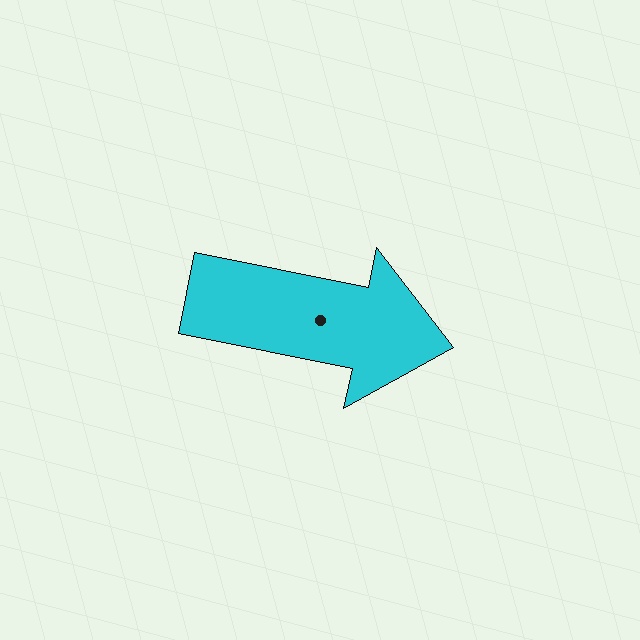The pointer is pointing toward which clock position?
Roughly 3 o'clock.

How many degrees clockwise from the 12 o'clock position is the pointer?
Approximately 101 degrees.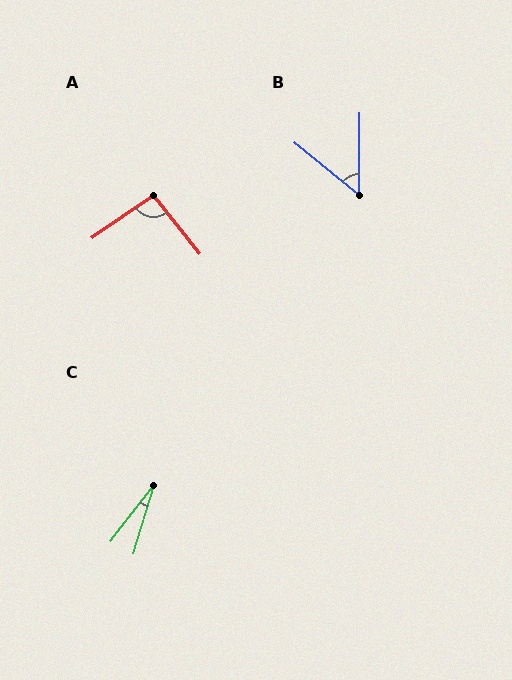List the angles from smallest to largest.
C (22°), B (51°), A (94°).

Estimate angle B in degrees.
Approximately 51 degrees.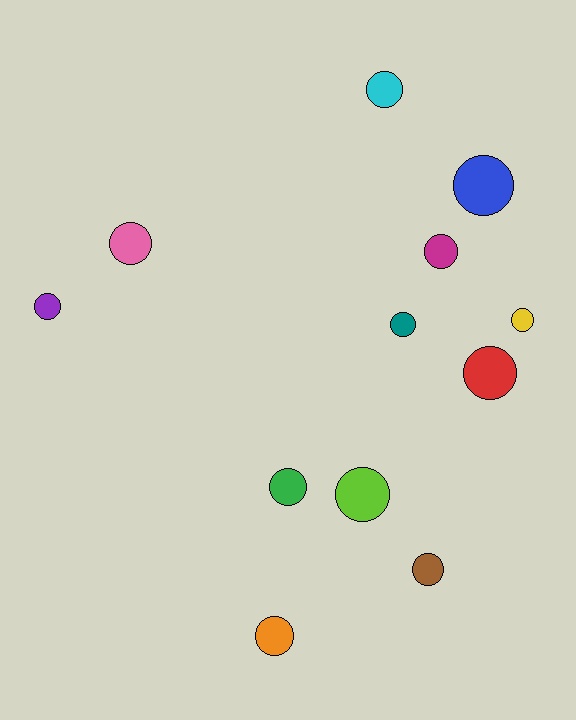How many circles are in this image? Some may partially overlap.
There are 12 circles.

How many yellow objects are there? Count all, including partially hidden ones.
There is 1 yellow object.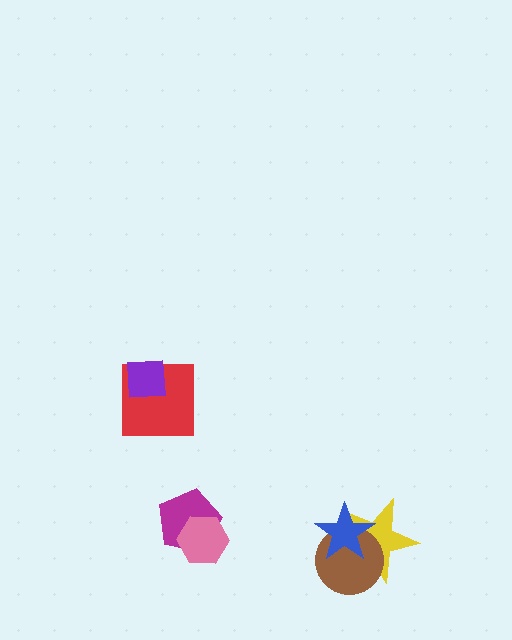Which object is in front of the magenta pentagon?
The pink hexagon is in front of the magenta pentagon.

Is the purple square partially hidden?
No, no other shape covers it.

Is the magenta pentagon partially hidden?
Yes, it is partially covered by another shape.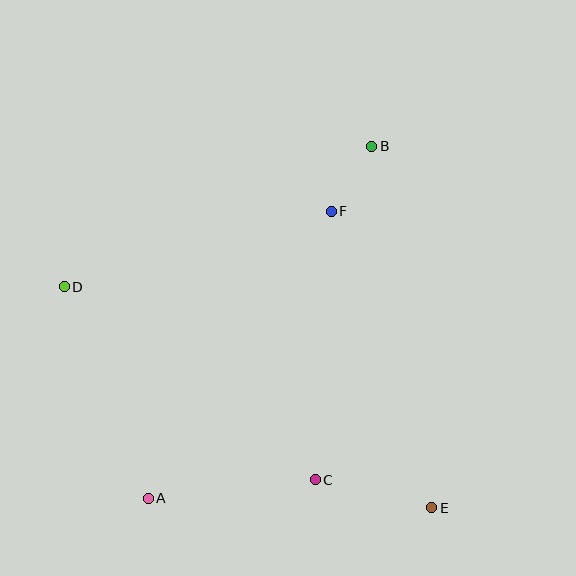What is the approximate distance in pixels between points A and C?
The distance between A and C is approximately 168 pixels.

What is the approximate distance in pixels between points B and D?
The distance between B and D is approximately 338 pixels.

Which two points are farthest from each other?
Points D and E are farthest from each other.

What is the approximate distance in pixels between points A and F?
The distance between A and F is approximately 340 pixels.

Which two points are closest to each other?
Points B and F are closest to each other.